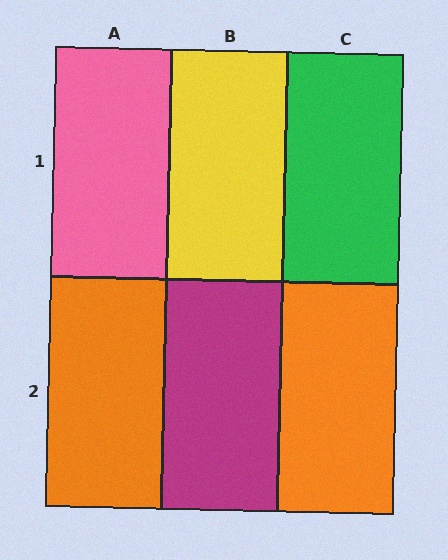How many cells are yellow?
1 cell is yellow.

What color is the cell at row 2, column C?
Orange.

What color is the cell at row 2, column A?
Orange.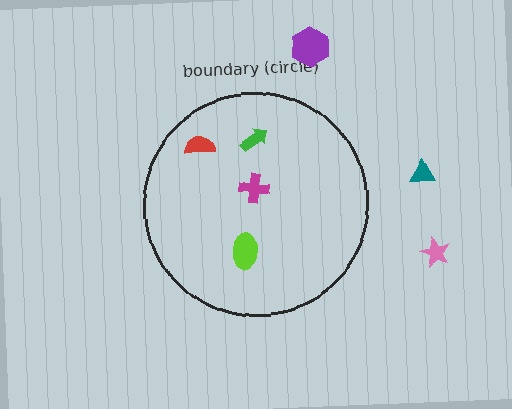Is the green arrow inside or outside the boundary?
Inside.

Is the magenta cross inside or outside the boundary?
Inside.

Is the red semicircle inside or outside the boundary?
Inside.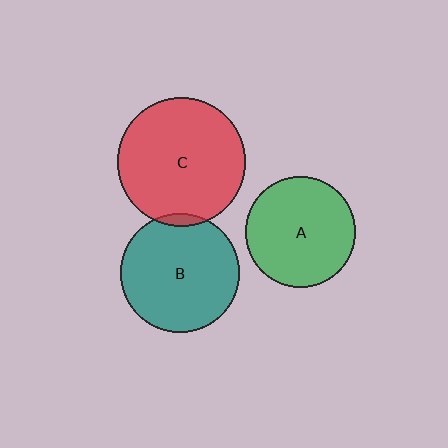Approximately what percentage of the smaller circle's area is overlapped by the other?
Approximately 5%.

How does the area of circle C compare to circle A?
Approximately 1.4 times.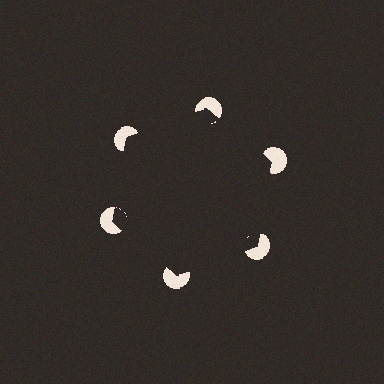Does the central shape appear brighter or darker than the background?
It typically appears slightly darker than the background, even though no actual brightness change is drawn.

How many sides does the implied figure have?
6 sides.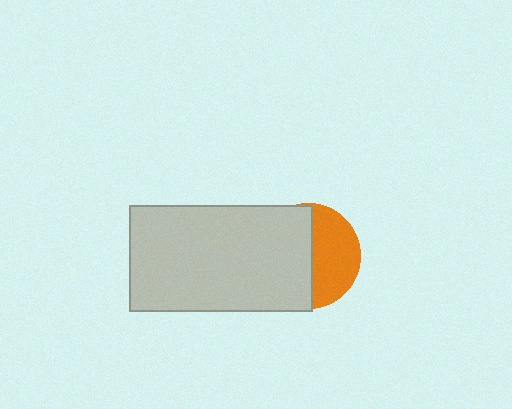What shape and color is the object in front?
The object in front is a light gray rectangle.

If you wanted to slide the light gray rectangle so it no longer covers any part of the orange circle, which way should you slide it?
Slide it left — that is the most direct way to separate the two shapes.